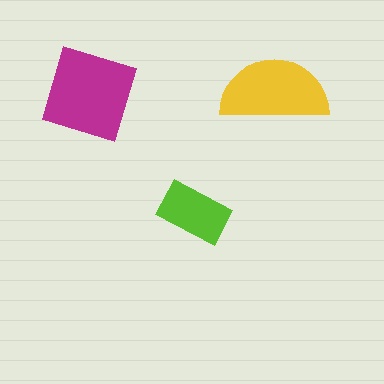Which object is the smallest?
The lime rectangle.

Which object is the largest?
The magenta square.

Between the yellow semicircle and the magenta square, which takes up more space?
The magenta square.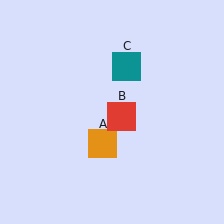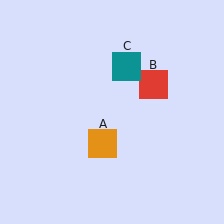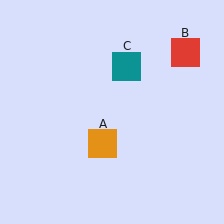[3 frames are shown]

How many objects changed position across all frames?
1 object changed position: red square (object B).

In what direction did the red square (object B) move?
The red square (object B) moved up and to the right.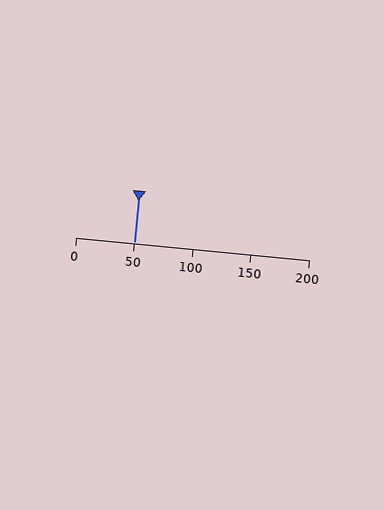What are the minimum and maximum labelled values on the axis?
The axis runs from 0 to 200.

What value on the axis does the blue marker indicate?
The marker indicates approximately 50.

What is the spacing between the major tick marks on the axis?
The major ticks are spaced 50 apart.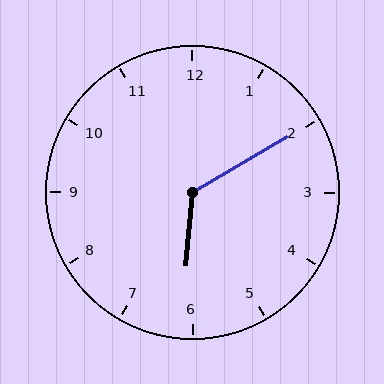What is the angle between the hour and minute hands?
Approximately 125 degrees.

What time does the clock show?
6:10.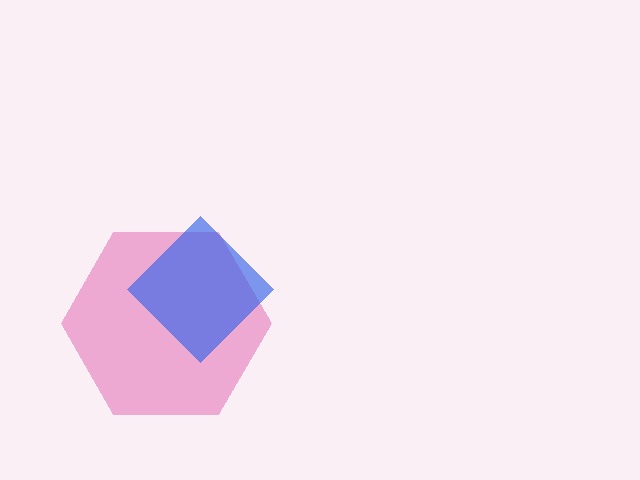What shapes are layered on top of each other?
The layered shapes are: a pink hexagon, a blue diamond.